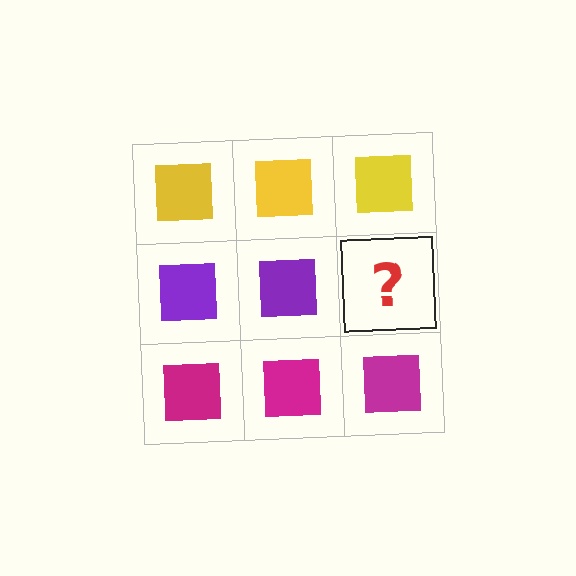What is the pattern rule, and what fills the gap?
The rule is that each row has a consistent color. The gap should be filled with a purple square.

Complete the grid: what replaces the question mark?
The question mark should be replaced with a purple square.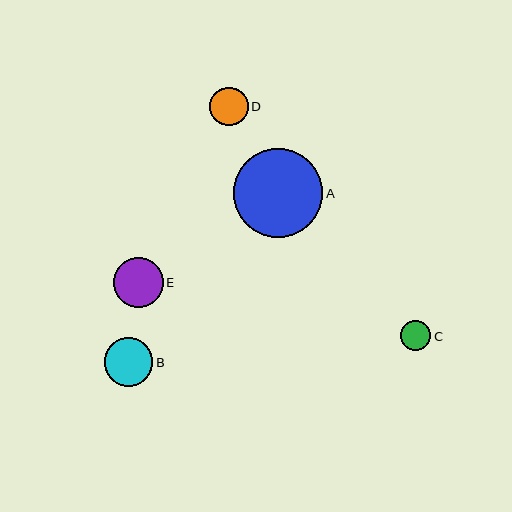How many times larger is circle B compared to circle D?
Circle B is approximately 1.3 times the size of circle D.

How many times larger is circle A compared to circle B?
Circle A is approximately 1.8 times the size of circle B.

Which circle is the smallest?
Circle C is the smallest with a size of approximately 30 pixels.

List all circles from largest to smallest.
From largest to smallest: A, E, B, D, C.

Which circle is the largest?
Circle A is the largest with a size of approximately 89 pixels.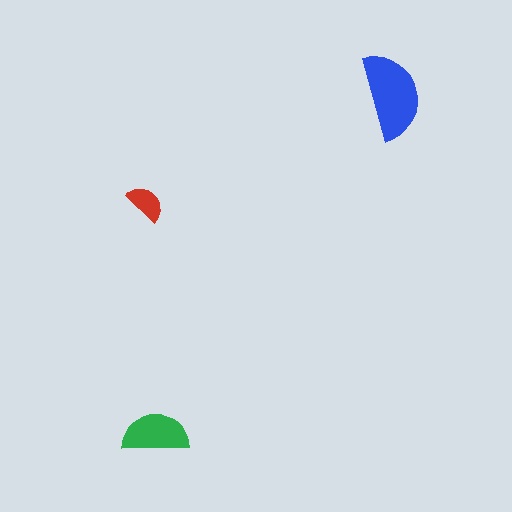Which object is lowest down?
The green semicircle is bottommost.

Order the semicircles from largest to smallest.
the blue one, the green one, the red one.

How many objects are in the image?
There are 3 objects in the image.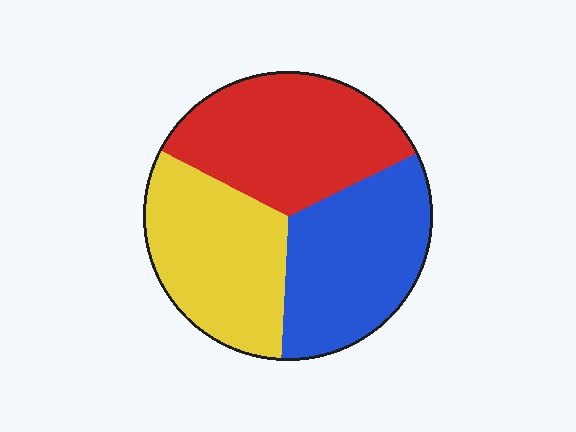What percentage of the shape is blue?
Blue covers roughly 35% of the shape.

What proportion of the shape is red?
Red takes up between a quarter and a half of the shape.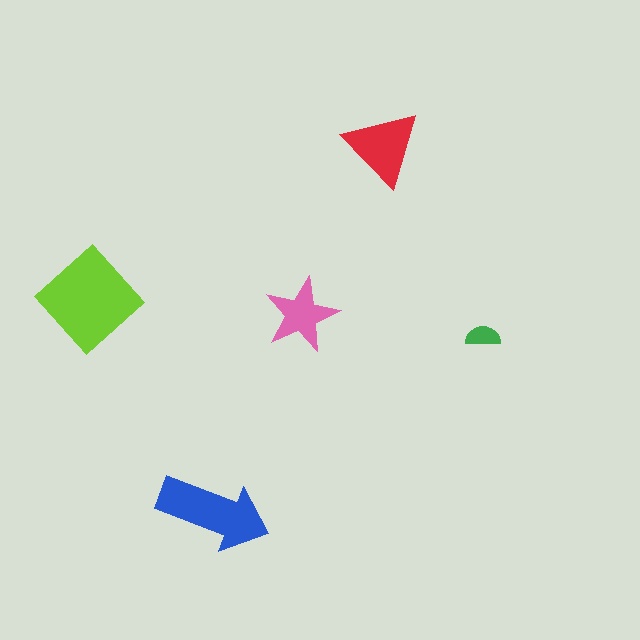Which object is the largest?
The lime diamond.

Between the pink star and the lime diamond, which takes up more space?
The lime diamond.